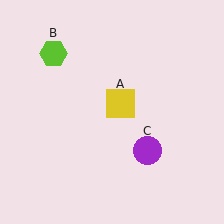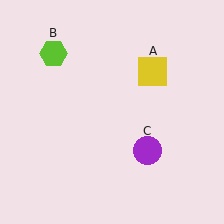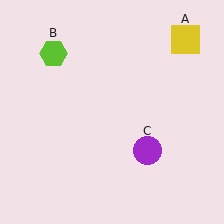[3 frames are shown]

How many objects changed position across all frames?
1 object changed position: yellow square (object A).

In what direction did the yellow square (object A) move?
The yellow square (object A) moved up and to the right.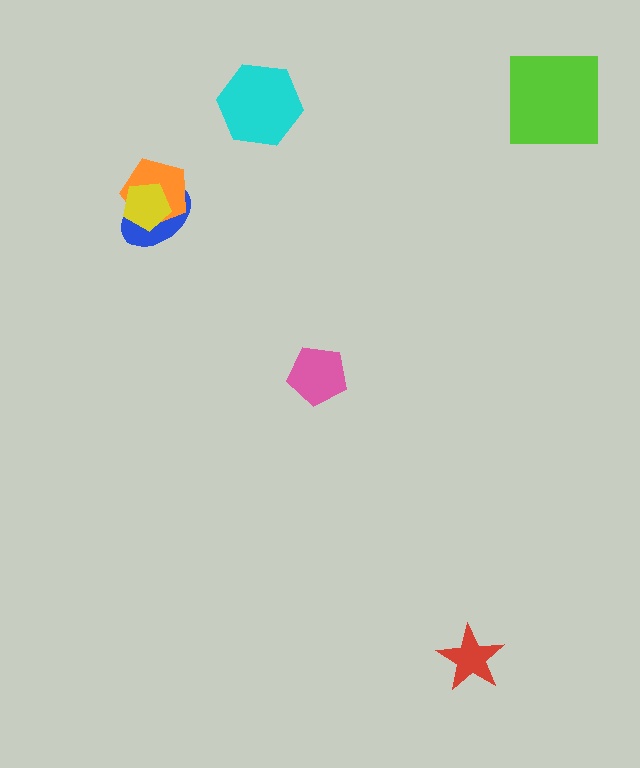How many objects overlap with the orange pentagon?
2 objects overlap with the orange pentagon.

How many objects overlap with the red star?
0 objects overlap with the red star.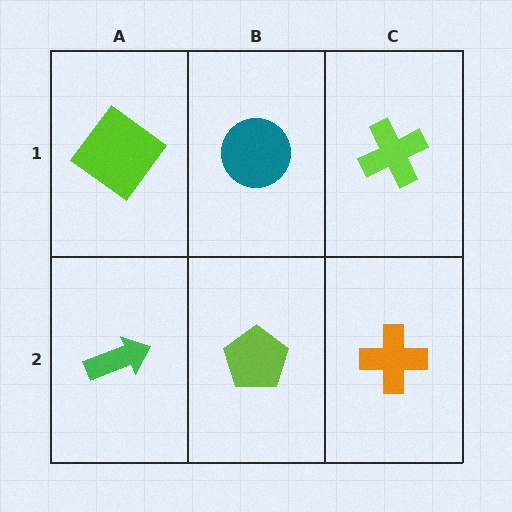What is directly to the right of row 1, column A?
A teal circle.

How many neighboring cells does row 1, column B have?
3.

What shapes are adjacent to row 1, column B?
A lime pentagon (row 2, column B), a lime diamond (row 1, column A), a lime cross (row 1, column C).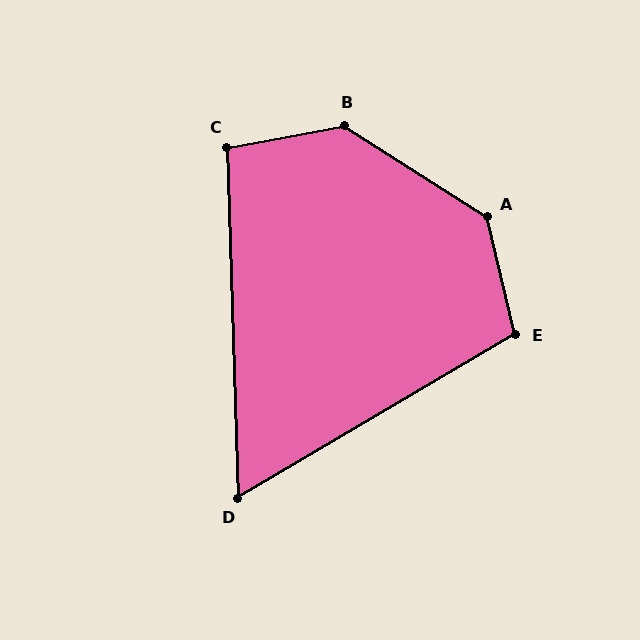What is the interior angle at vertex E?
Approximately 107 degrees (obtuse).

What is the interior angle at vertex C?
Approximately 99 degrees (obtuse).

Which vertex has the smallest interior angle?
D, at approximately 61 degrees.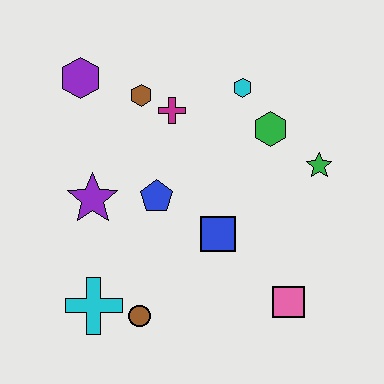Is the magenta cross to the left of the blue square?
Yes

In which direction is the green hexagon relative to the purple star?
The green hexagon is to the right of the purple star.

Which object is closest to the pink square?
The blue square is closest to the pink square.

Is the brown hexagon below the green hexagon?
No